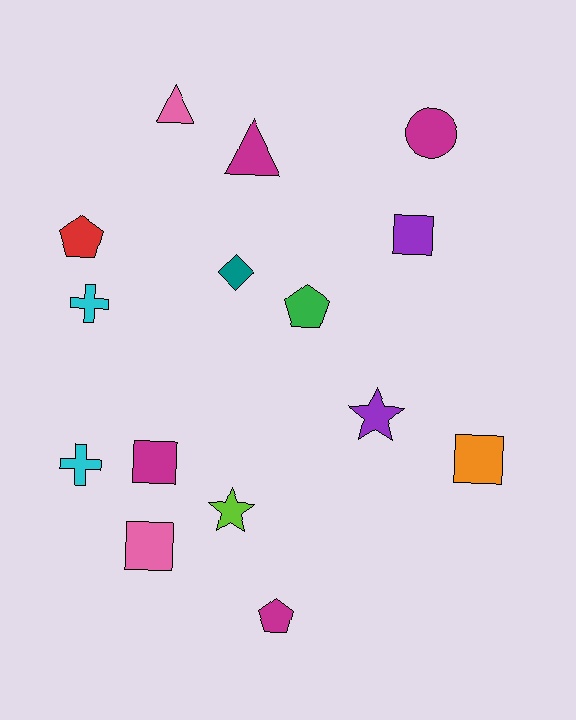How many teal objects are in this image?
There is 1 teal object.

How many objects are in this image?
There are 15 objects.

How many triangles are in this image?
There are 2 triangles.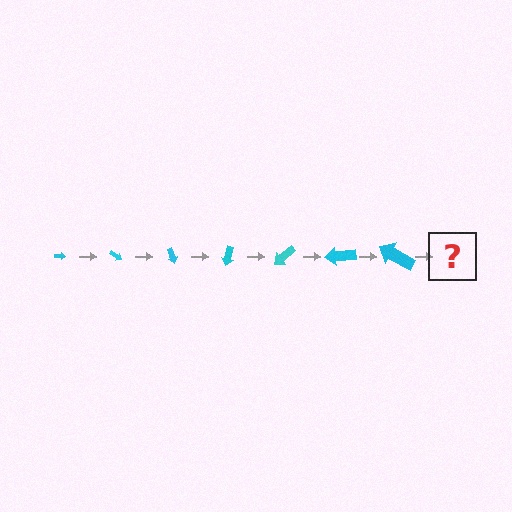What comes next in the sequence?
The next element should be an arrow, larger than the previous one and rotated 245 degrees from the start.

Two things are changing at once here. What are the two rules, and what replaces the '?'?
The two rules are that the arrow grows larger each step and it rotates 35 degrees each step. The '?' should be an arrow, larger than the previous one and rotated 245 degrees from the start.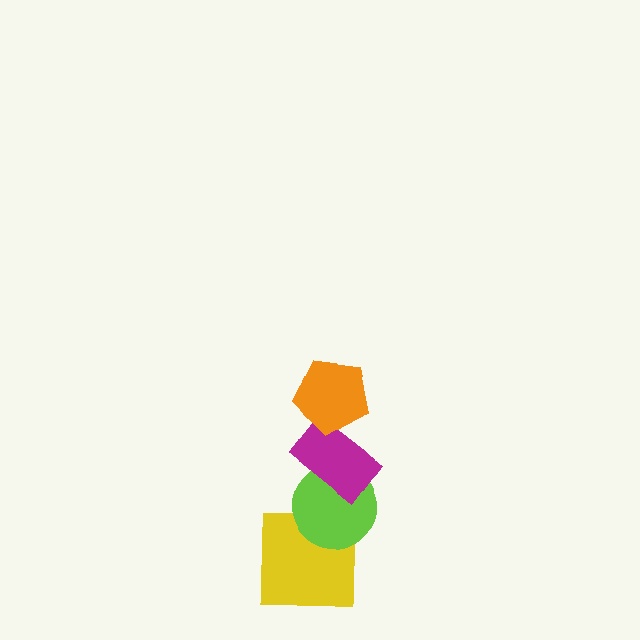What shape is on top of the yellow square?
The lime circle is on top of the yellow square.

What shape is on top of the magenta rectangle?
The orange pentagon is on top of the magenta rectangle.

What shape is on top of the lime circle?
The magenta rectangle is on top of the lime circle.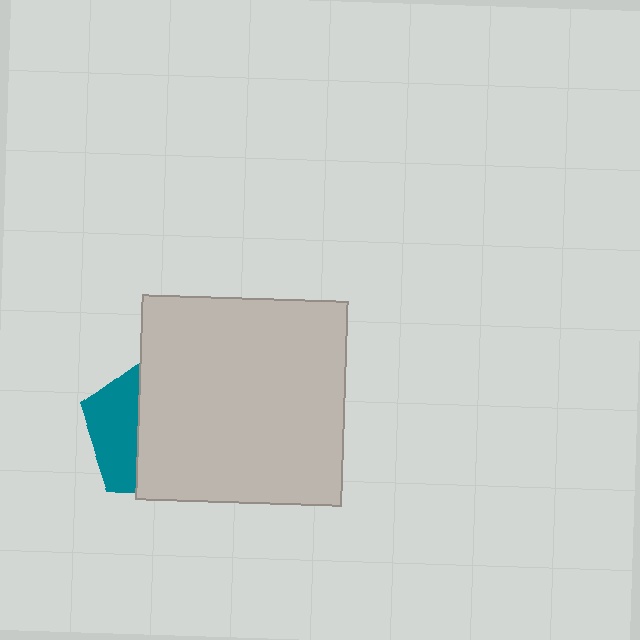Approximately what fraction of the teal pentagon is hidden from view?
Roughly 65% of the teal pentagon is hidden behind the light gray square.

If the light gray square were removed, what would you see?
You would see the complete teal pentagon.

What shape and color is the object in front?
The object in front is a light gray square.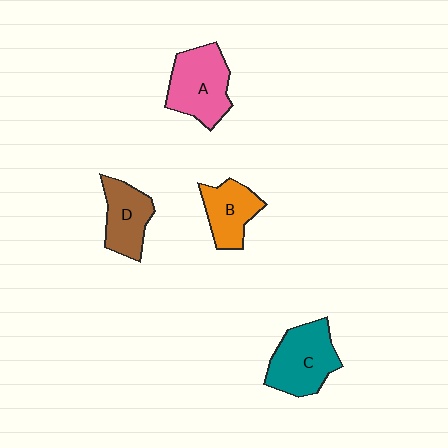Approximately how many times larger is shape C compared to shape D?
Approximately 1.3 times.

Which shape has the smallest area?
Shape B (orange).